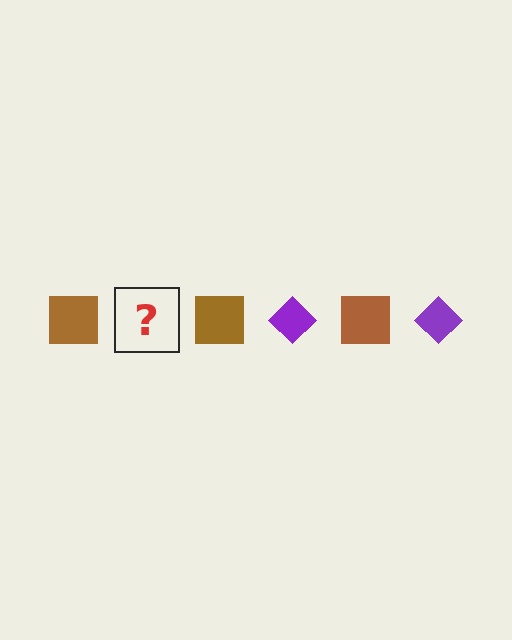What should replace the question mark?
The question mark should be replaced with a purple diamond.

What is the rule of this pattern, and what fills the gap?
The rule is that the pattern alternates between brown square and purple diamond. The gap should be filled with a purple diamond.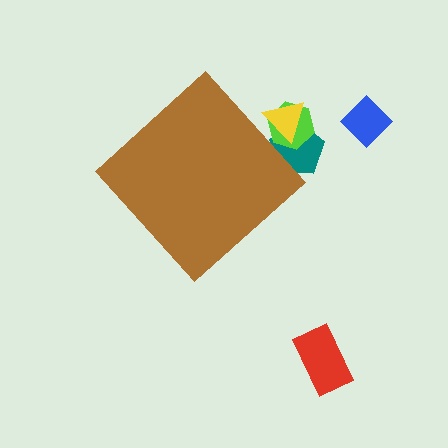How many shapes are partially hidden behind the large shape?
3 shapes are partially hidden.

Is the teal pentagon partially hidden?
Yes, the teal pentagon is partially hidden behind the brown diamond.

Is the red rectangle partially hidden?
No, the red rectangle is fully visible.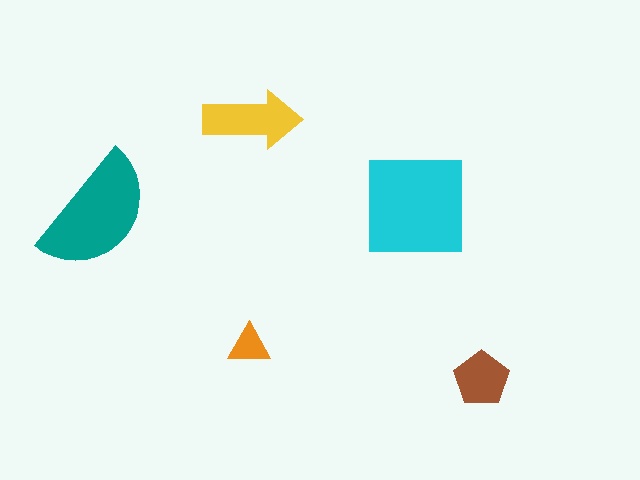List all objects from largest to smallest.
The cyan square, the teal semicircle, the yellow arrow, the brown pentagon, the orange triangle.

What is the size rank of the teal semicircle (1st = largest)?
2nd.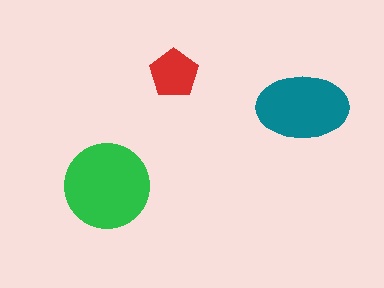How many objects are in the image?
There are 3 objects in the image.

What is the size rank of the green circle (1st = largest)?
1st.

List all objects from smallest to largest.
The red pentagon, the teal ellipse, the green circle.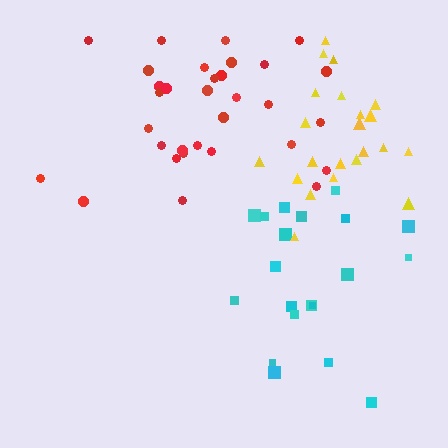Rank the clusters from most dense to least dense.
red, yellow, cyan.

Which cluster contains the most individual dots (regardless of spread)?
Red (32).